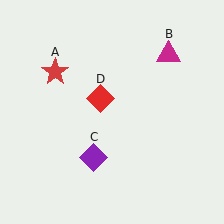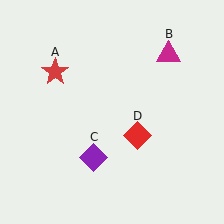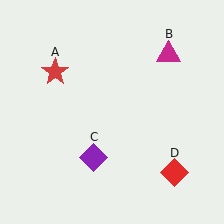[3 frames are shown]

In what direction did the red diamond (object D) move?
The red diamond (object D) moved down and to the right.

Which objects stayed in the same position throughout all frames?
Red star (object A) and magenta triangle (object B) and purple diamond (object C) remained stationary.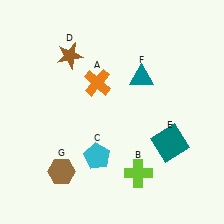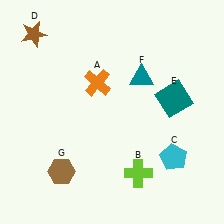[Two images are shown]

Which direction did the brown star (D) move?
The brown star (D) moved left.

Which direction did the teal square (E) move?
The teal square (E) moved up.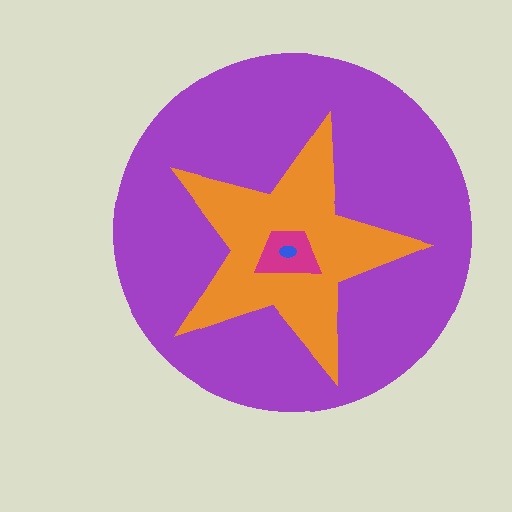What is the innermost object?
The blue ellipse.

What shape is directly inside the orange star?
The magenta trapezoid.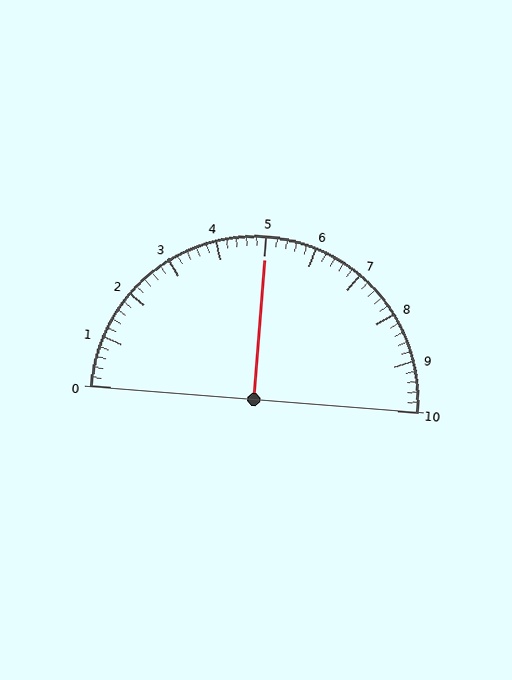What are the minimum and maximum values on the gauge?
The gauge ranges from 0 to 10.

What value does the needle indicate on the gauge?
The needle indicates approximately 5.0.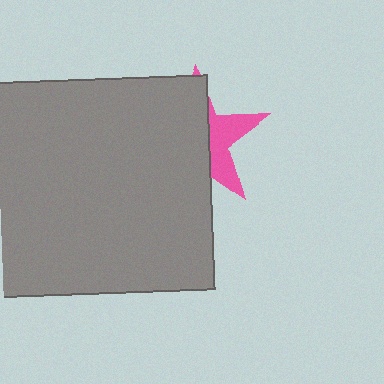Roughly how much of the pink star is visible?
A small part of it is visible (roughly 36%).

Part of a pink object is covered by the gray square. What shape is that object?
It is a star.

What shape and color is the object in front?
The object in front is a gray square.